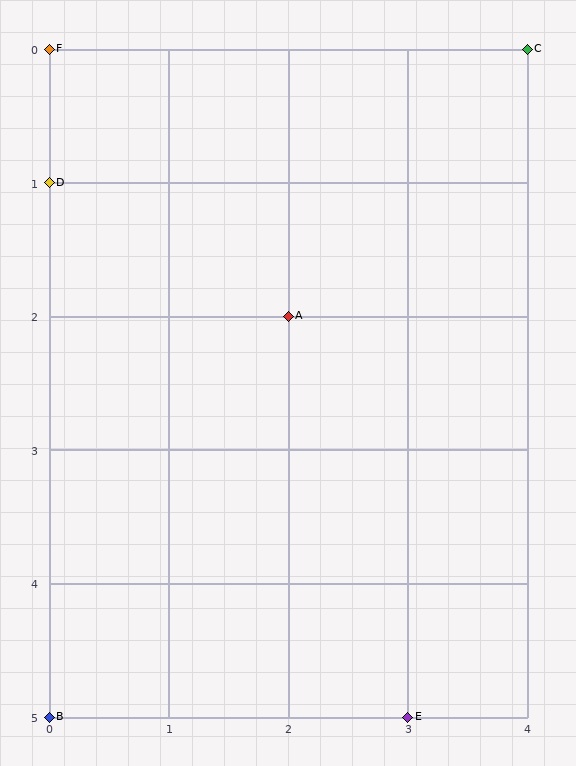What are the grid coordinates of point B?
Point B is at grid coordinates (0, 5).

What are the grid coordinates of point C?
Point C is at grid coordinates (4, 0).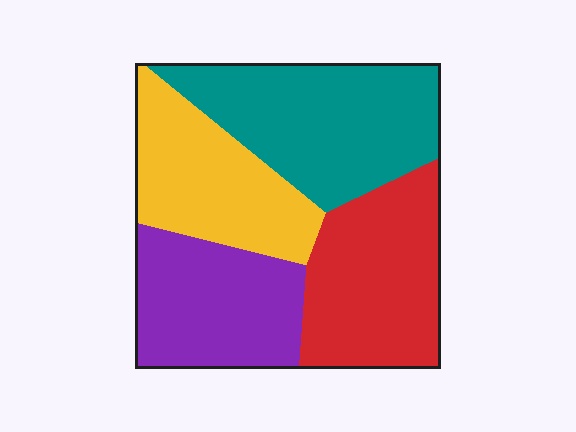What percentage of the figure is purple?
Purple takes up about one fifth (1/5) of the figure.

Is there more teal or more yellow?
Teal.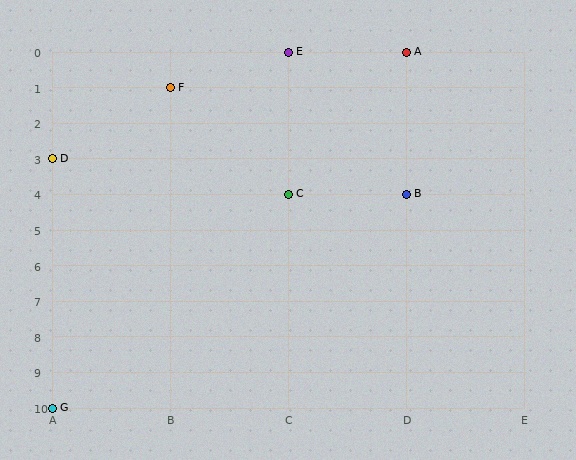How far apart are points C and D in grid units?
Points C and D are 2 columns and 1 row apart (about 2.2 grid units diagonally).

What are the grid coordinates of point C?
Point C is at grid coordinates (C, 4).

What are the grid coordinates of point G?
Point G is at grid coordinates (A, 10).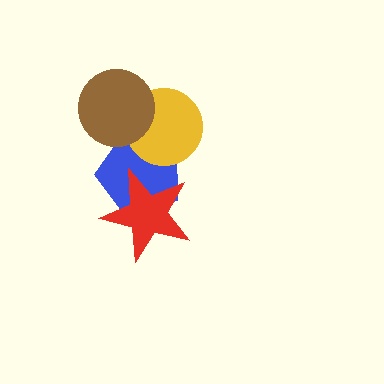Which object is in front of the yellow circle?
The brown circle is in front of the yellow circle.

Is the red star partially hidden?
No, no other shape covers it.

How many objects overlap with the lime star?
3 objects overlap with the lime star.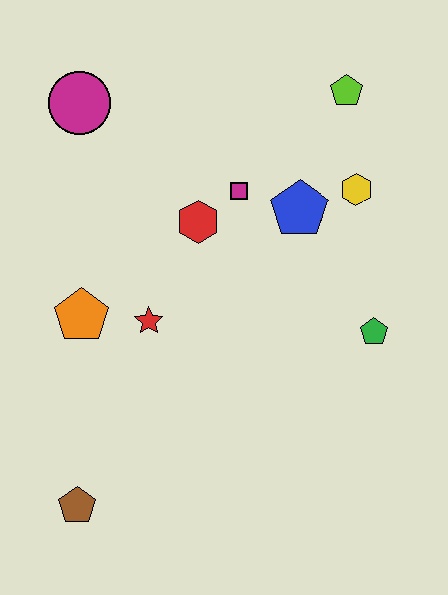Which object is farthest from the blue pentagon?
The brown pentagon is farthest from the blue pentagon.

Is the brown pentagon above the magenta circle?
No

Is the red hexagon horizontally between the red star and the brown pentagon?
No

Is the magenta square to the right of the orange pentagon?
Yes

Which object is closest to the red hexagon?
The magenta square is closest to the red hexagon.